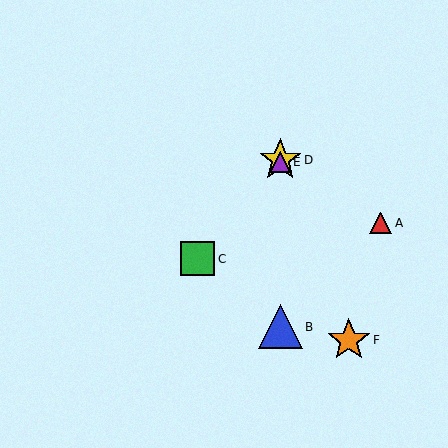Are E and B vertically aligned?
Yes, both are at x≈280.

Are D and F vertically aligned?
No, D is at x≈280 and F is at x≈349.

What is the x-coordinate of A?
Object A is at x≈381.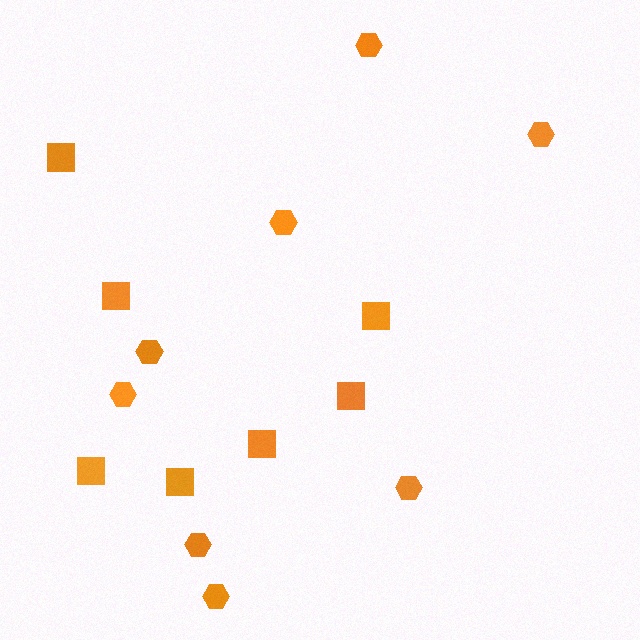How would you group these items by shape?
There are 2 groups: one group of squares (7) and one group of hexagons (8).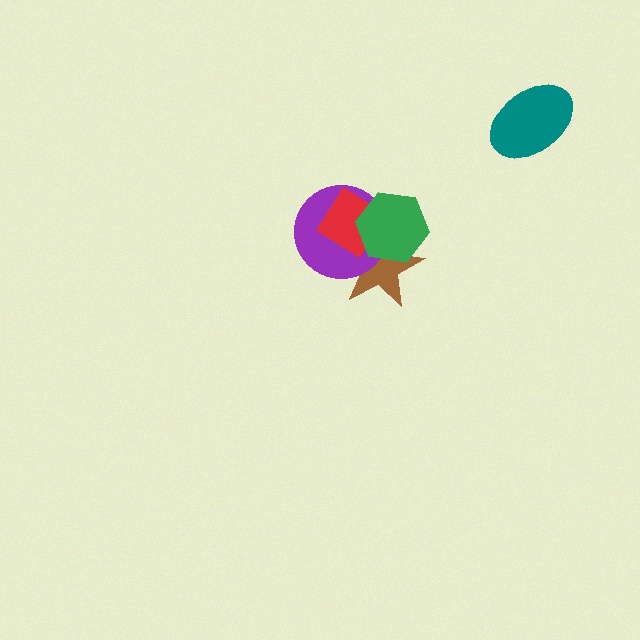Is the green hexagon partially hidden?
No, no other shape covers it.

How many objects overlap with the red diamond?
3 objects overlap with the red diamond.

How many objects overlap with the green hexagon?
3 objects overlap with the green hexagon.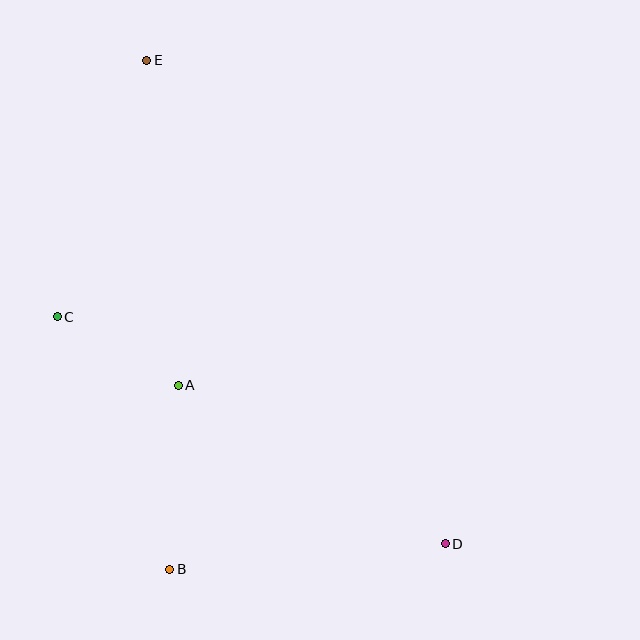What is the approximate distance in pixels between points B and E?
The distance between B and E is approximately 510 pixels.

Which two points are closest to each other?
Points A and C are closest to each other.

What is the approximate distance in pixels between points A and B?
The distance between A and B is approximately 184 pixels.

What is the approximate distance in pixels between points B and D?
The distance between B and D is approximately 277 pixels.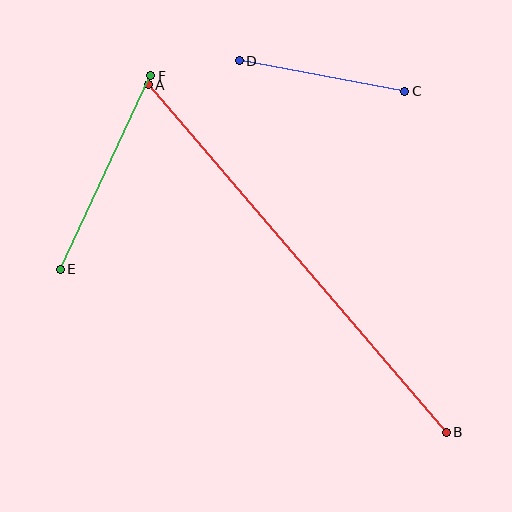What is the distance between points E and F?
The distance is approximately 214 pixels.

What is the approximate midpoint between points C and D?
The midpoint is at approximately (322, 76) pixels.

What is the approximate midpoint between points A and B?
The midpoint is at approximately (297, 258) pixels.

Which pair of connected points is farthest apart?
Points A and B are farthest apart.